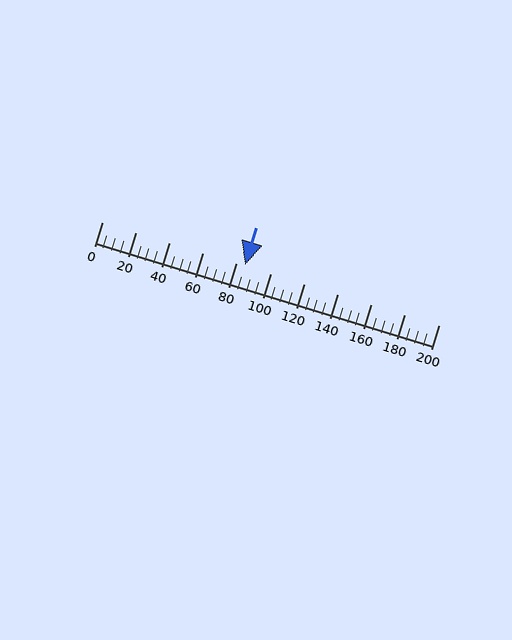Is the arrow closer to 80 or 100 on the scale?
The arrow is closer to 80.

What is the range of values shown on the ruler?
The ruler shows values from 0 to 200.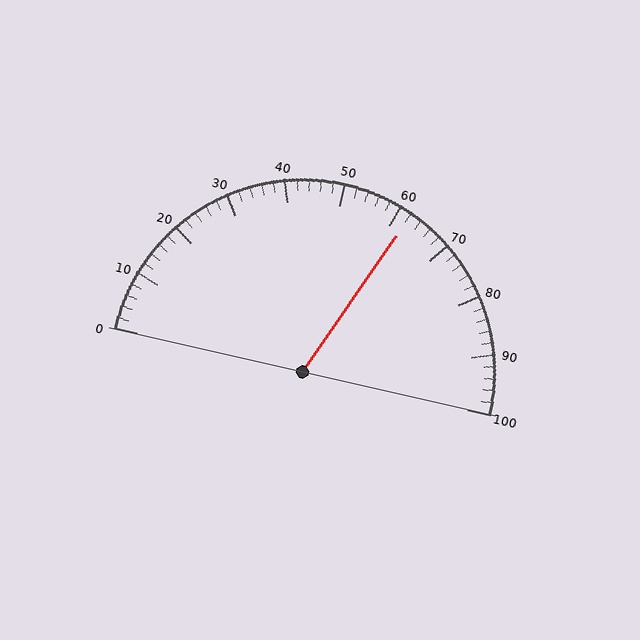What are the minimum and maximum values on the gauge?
The gauge ranges from 0 to 100.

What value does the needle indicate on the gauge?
The needle indicates approximately 62.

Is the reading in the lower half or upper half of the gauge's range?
The reading is in the upper half of the range (0 to 100).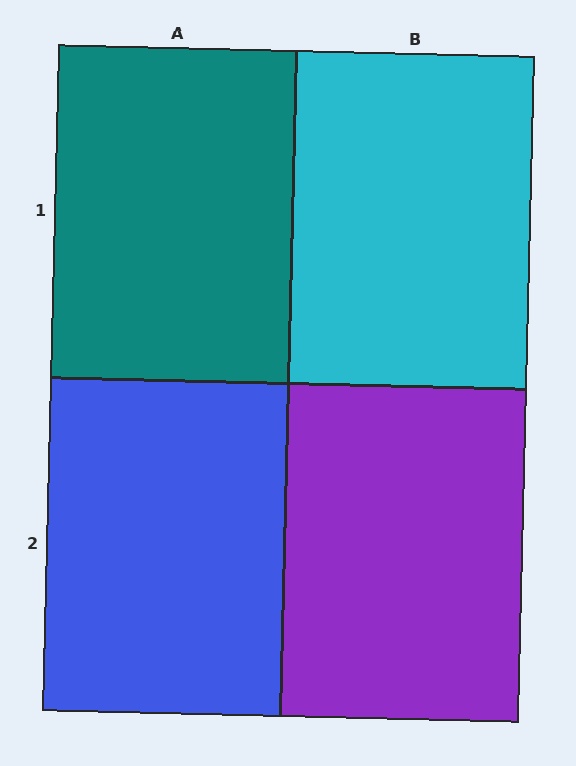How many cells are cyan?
1 cell is cyan.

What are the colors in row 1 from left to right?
Teal, cyan.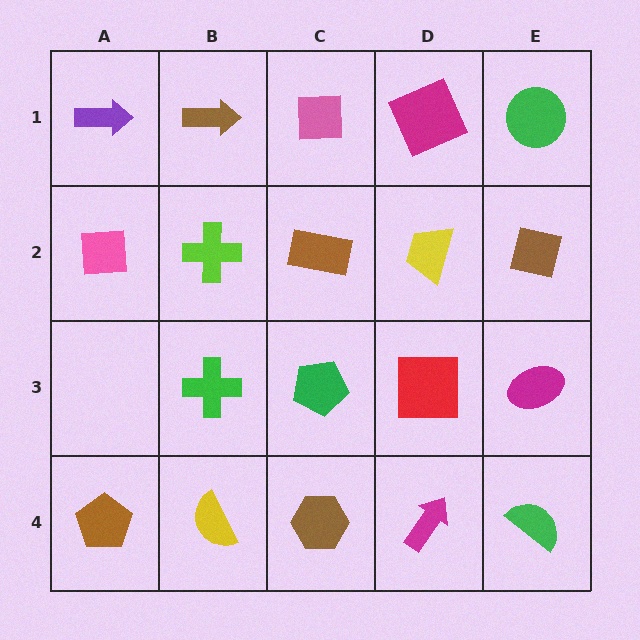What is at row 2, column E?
A brown square.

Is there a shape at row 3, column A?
No, that cell is empty.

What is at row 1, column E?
A green circle.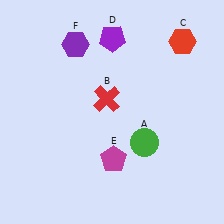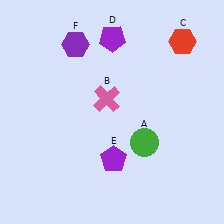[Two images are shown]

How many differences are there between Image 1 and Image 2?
There are 2 differences between the two images.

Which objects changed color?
B changed from red to pink. E changed from magenta to purple.